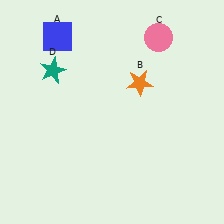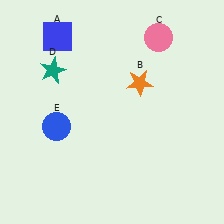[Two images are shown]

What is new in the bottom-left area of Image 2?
A blue circle (E) was added in the bottom-left area of Image 2.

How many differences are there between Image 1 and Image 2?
There is 1 difference between the two images.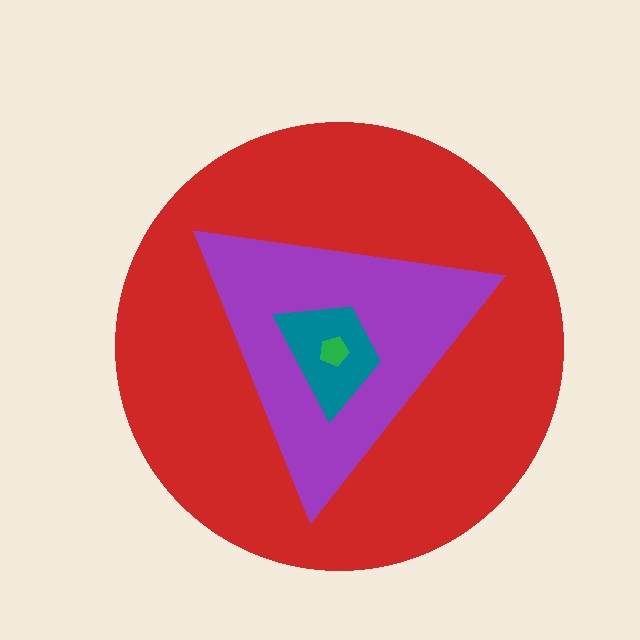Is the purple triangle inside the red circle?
Yes.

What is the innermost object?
The green pentagon.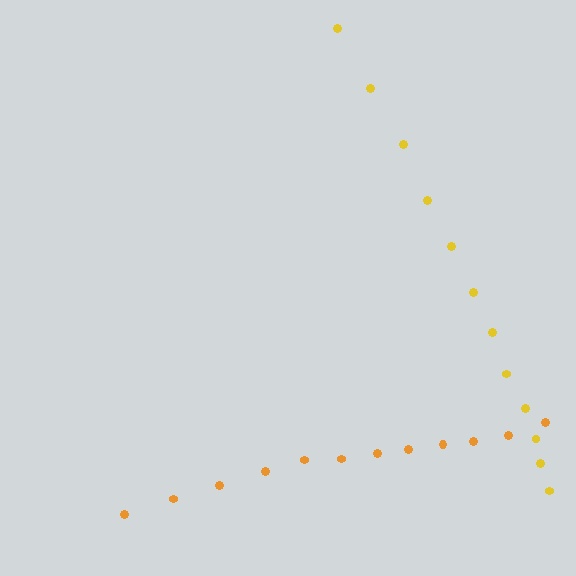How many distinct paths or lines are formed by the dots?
There are 2 distinct paths.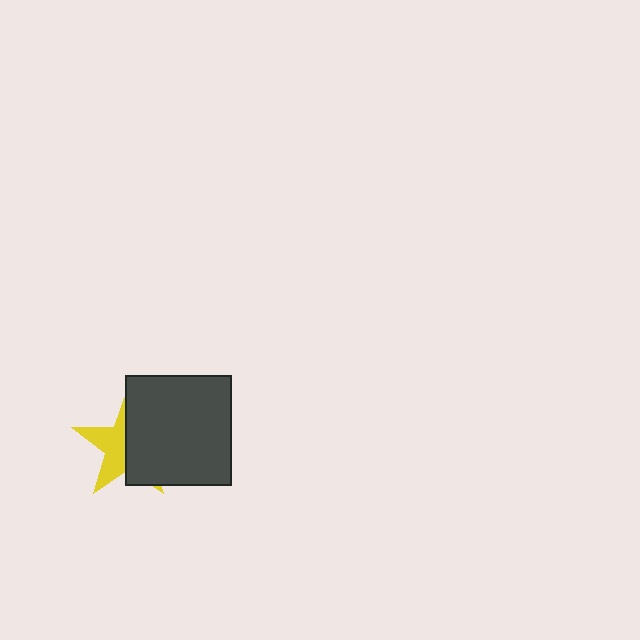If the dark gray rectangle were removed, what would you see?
You would see the complete yellow star.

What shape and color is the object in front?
The object in front is a dark gray rectangle.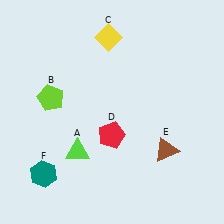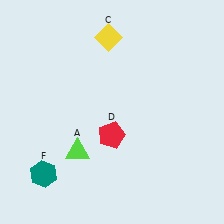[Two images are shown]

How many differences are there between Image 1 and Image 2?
There are 2 differences between the two images.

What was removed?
The lime pentagon (B), the brown triangle (E) were removed in Image 2.